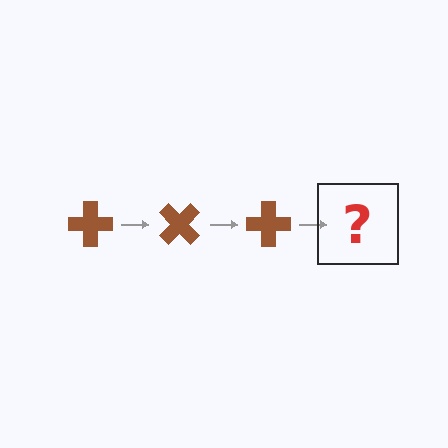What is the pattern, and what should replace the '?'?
The pattern is that the cross rotates 45 degrees each step. The '?' should be a brown cross rotated 135 degrees.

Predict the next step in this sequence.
The next step is a brown cross rotated 135 degrees.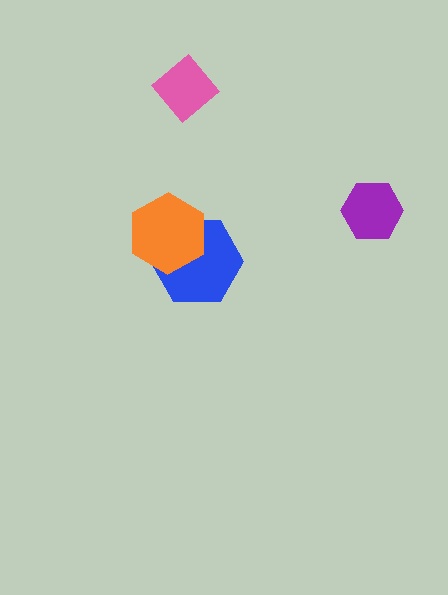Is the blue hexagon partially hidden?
Yes, it is partially covered by another shape.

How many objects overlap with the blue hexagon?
1 object overlaps with the blue hexagon.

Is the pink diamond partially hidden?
No, no other shape covers it.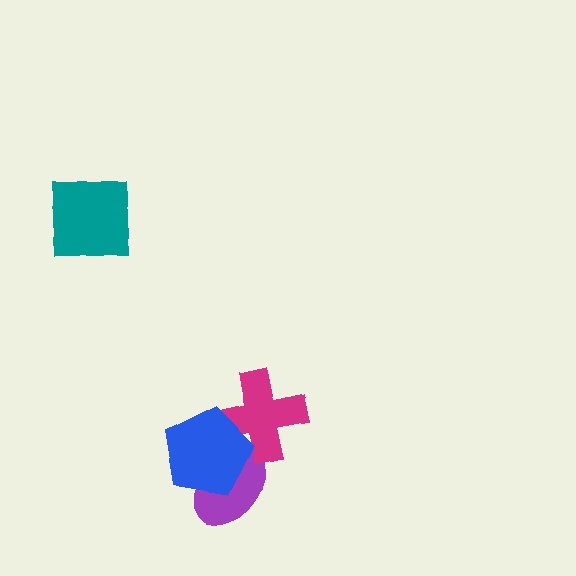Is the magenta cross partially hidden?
Yes, it is partially covered by another shape.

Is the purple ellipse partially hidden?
Yes, it is partially covered by another shape.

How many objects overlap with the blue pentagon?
2 objects overlap with the blue pentagon.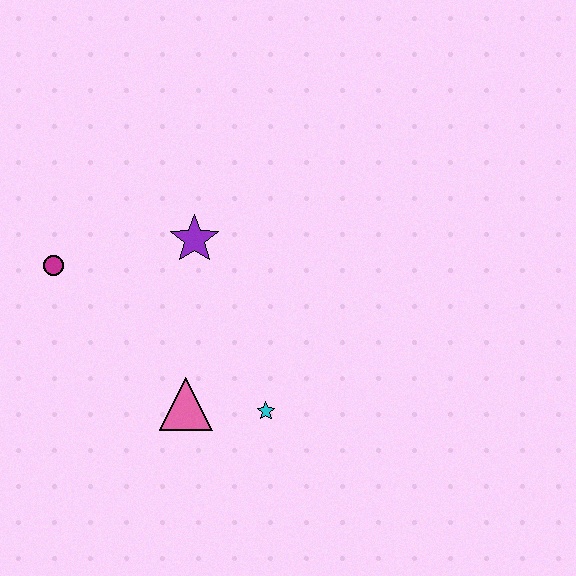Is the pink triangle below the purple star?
Yes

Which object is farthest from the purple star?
The cyan star is farthest from the purple star.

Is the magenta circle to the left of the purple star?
Yes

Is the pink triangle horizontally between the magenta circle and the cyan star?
Yes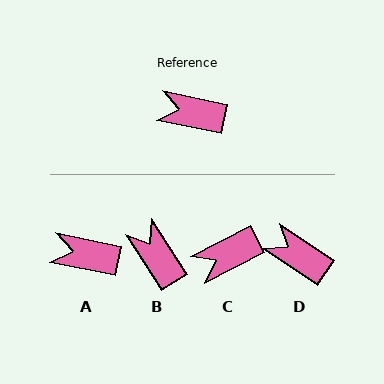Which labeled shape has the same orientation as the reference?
A.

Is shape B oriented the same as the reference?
No, it is off by about 46 degrees.